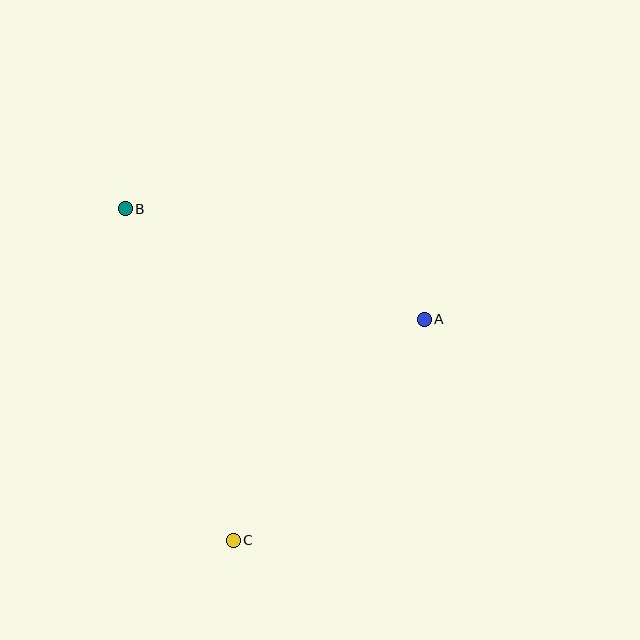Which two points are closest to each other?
Points A and C are closest to each other.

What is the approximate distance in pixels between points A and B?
The distance between A and B is approximately 319 pixels.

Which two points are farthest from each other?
Points B and C are farthest from each other.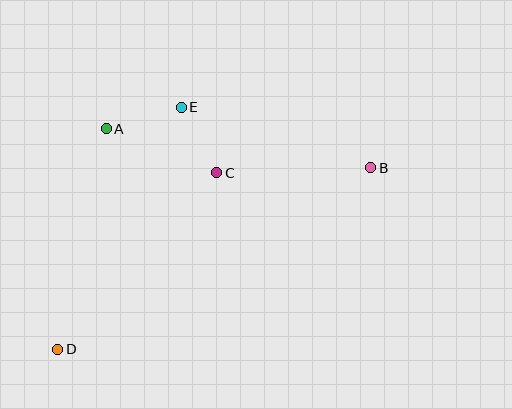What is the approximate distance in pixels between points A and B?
The distance between A and B is approximately 268 pixels.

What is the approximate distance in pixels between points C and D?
The distance between C and D is approximately 237 pixels.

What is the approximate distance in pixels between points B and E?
The distance between B and E is approximately 199 pixels.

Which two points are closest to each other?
Points C and E are closest to each other.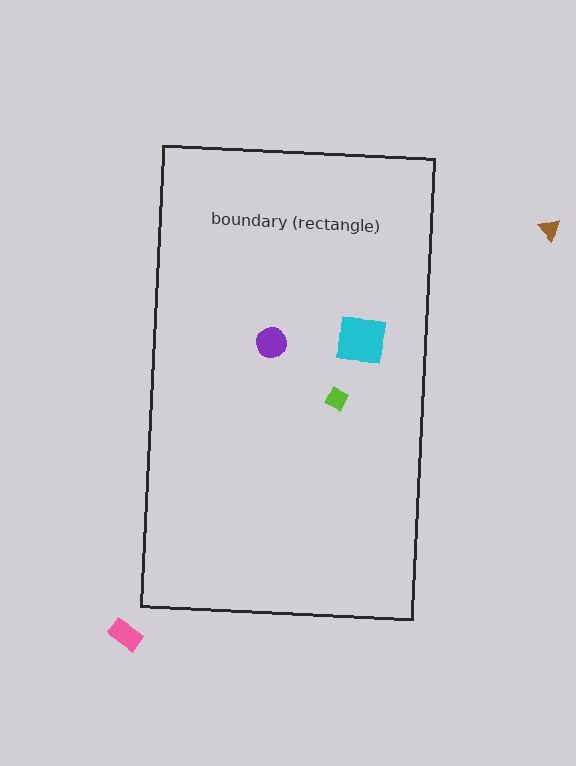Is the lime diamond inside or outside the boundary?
Inside.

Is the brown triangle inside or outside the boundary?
Outside.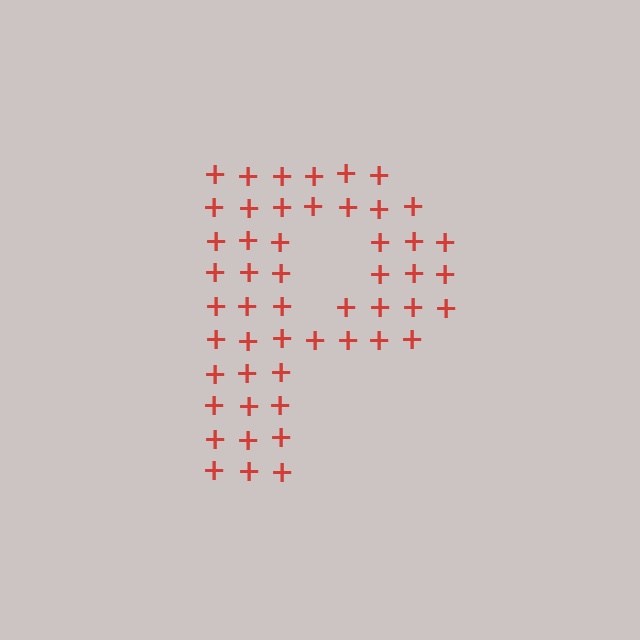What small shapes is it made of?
It is made of small plus signs.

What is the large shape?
The large shape is the letter P.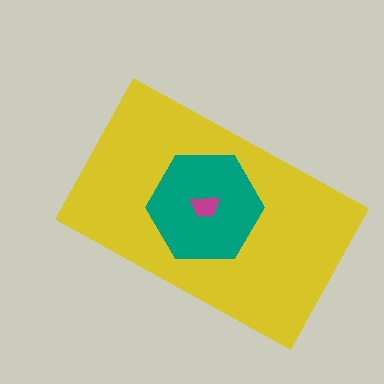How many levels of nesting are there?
3.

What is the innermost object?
The magenta trapezoid.